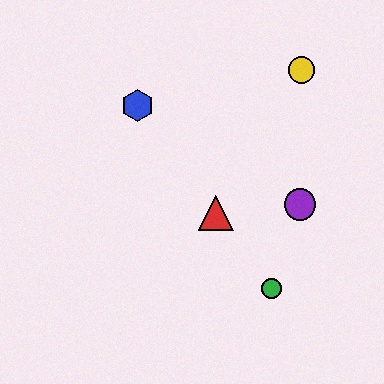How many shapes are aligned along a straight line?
3 shapes (the red triangle, the blue hexagon, the green circle) are aligned along a straight line.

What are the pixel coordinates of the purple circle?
The purple circle is at (300, 205).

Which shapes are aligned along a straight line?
The red triangle, the blue hexagon, the green circle are aligned along a straight line.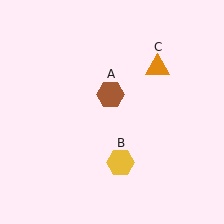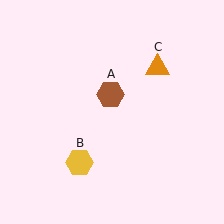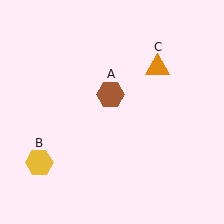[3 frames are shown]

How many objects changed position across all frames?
1 object changed position: yellow hexagon (object B).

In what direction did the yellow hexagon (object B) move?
The yellow hexagon (object B) moved left.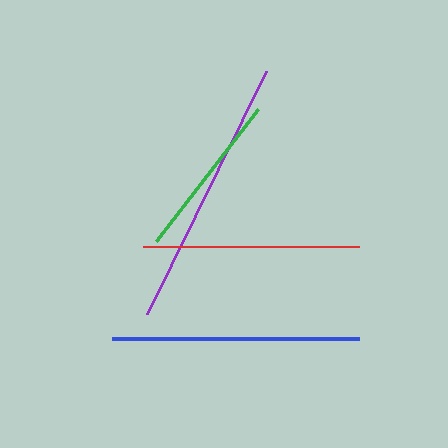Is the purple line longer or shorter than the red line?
The purple line is longer than the red line.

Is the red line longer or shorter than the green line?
The red line is longer than the green line.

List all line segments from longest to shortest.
From longest to shortest: purple, blue, red, green.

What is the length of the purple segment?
The purple segment is approximately 271 pixels long.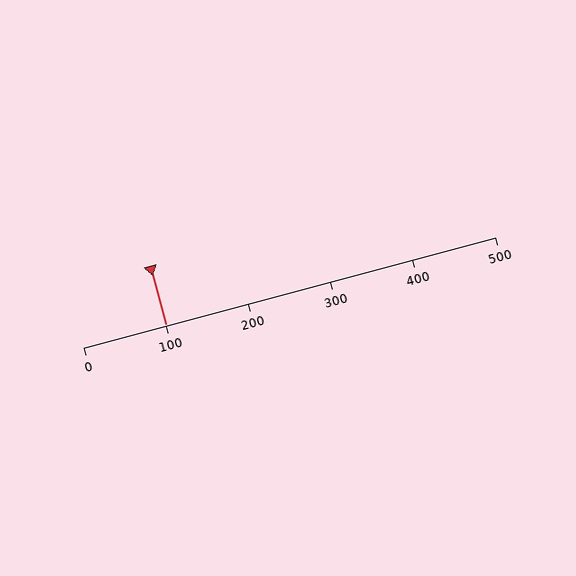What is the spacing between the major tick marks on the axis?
The major ticks are spaced 100 apart.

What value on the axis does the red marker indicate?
The marker indicates approximately 100.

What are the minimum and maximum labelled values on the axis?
The axis runs from 0 to 500.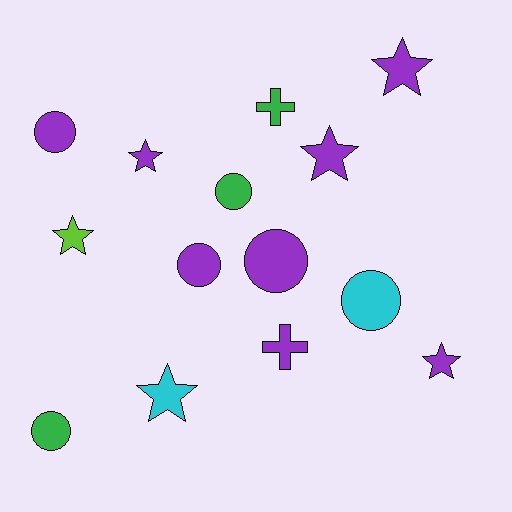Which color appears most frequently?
Purple, with 8 objects.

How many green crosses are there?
There is 1 green cross.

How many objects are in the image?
There are 14 objects.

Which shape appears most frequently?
Circle, with 6 objects.